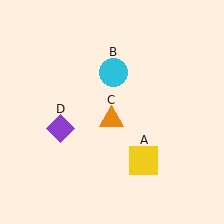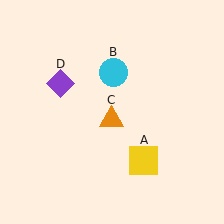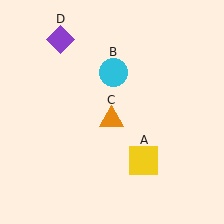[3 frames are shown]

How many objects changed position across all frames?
1 object changed position: purple diamond (object D).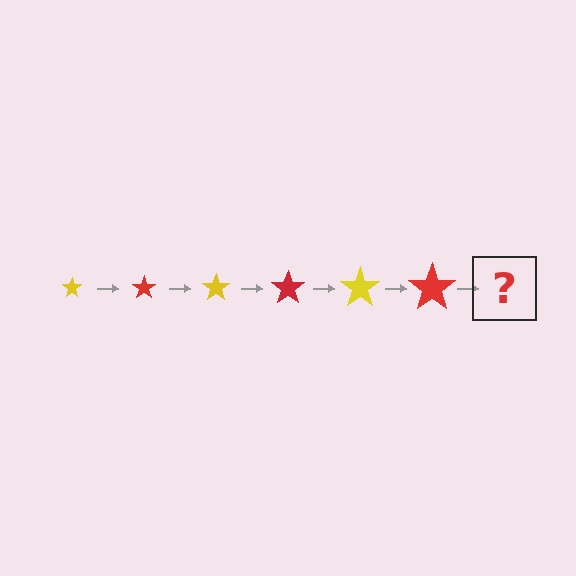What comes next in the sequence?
The next element should be a yellow star, larger than the previous one.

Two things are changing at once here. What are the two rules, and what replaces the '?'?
The two rules are that the star grows larger each step and the color cycles through yellow and red. The '?' should be a yellow star, larger than the previous one.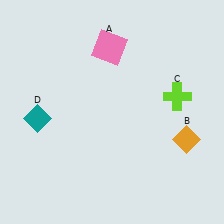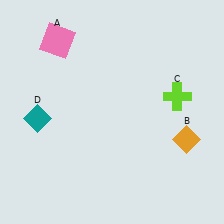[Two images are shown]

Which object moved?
The pink square (A) moved left.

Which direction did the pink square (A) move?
The pink square (A) moved left.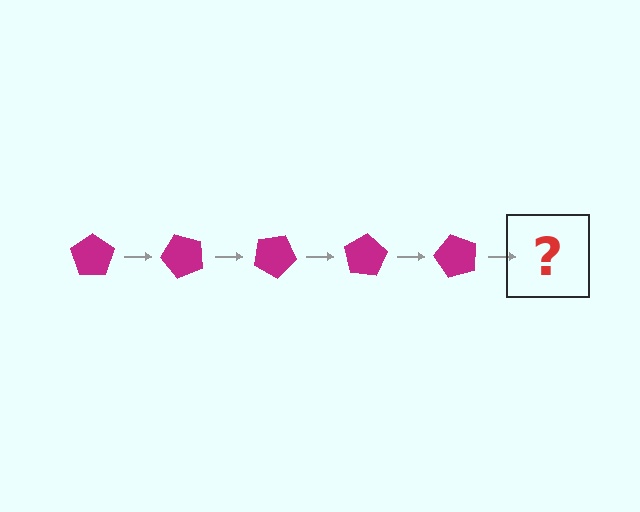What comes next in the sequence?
The next element should be a magenta pentagon rotated 250 degrees.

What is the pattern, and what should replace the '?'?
The pattern is that the pentagon rotates 50 degrees each step. The '?' should be a magenta pentagon rotated 250 degrees.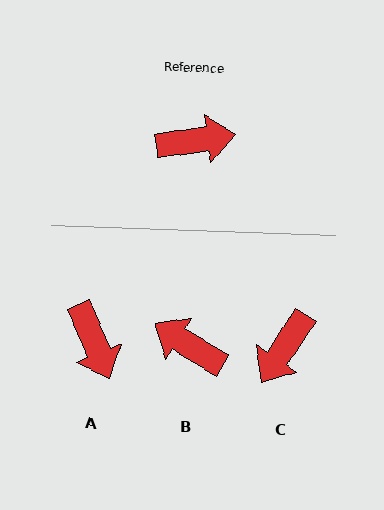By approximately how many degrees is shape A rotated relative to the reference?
Approximately 75 degrees clockwise.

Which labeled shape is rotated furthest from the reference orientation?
B, about 140 degrees away.